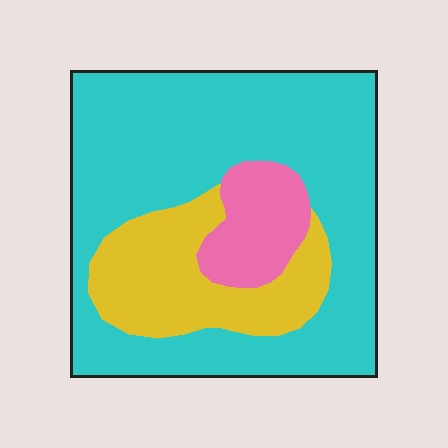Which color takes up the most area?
Cyan, at roughly 65%.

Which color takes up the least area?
Pink, at roughly 10%.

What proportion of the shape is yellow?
Yellow takes up about one fifth (1/5) of the shape.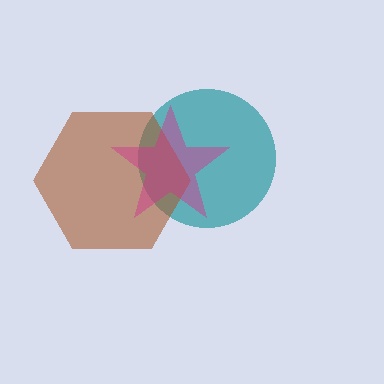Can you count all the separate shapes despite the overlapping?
Yes, there are 3 separate shapes.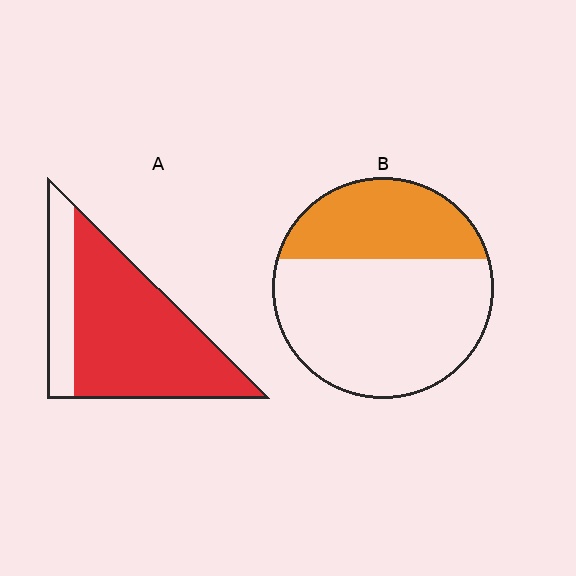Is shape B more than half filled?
No.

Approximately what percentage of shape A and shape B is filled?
A is approximately 75% and B is approximately 35%.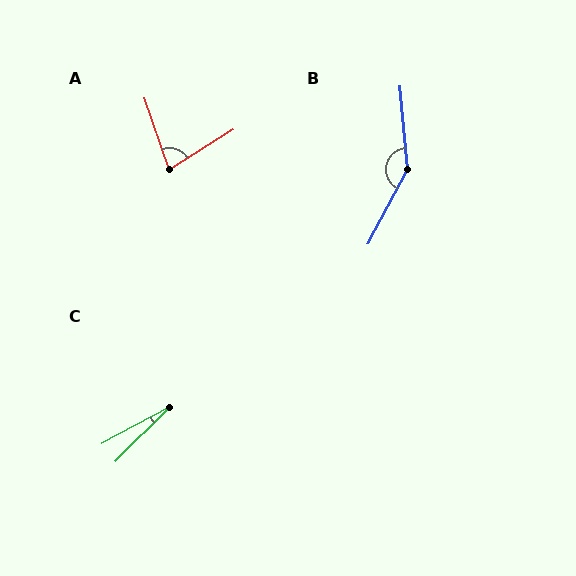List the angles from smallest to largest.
C (17°), A (77°), B (147°).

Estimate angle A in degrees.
Approximately 77 degrees.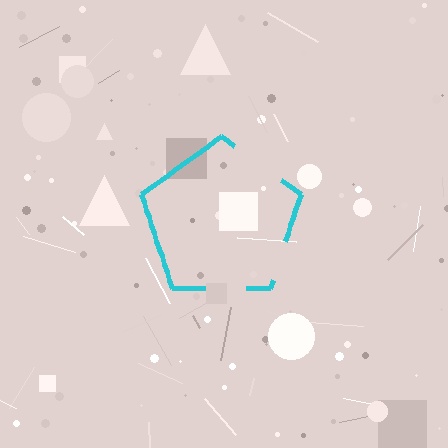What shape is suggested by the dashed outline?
The dashed outline suggests a pentagon.